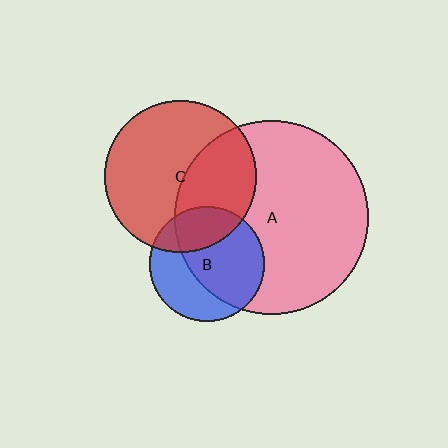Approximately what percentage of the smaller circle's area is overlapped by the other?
Approximately 65%.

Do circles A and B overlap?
Yes.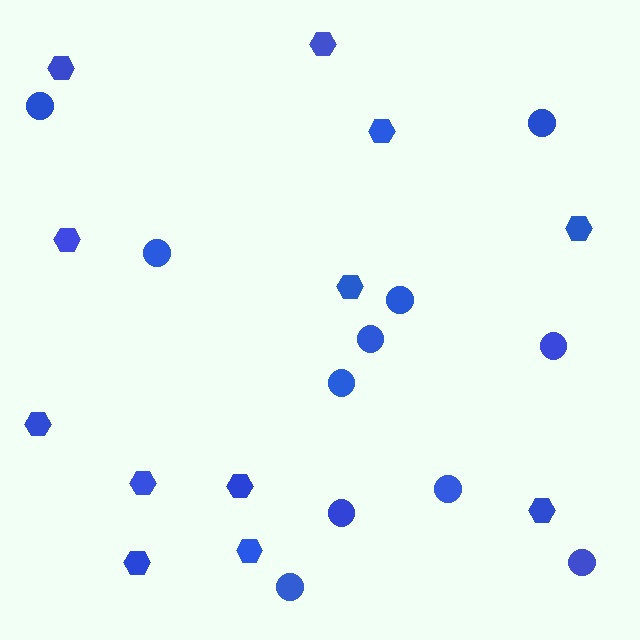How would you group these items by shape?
There are 2 groups: one group of hexagons (12) and one group of circles (11).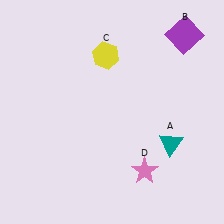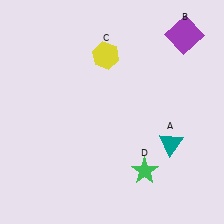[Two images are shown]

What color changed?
The star (D) changed from pink in Image 1 to green in Image 2.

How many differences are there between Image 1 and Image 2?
There is 1 difference between the two images.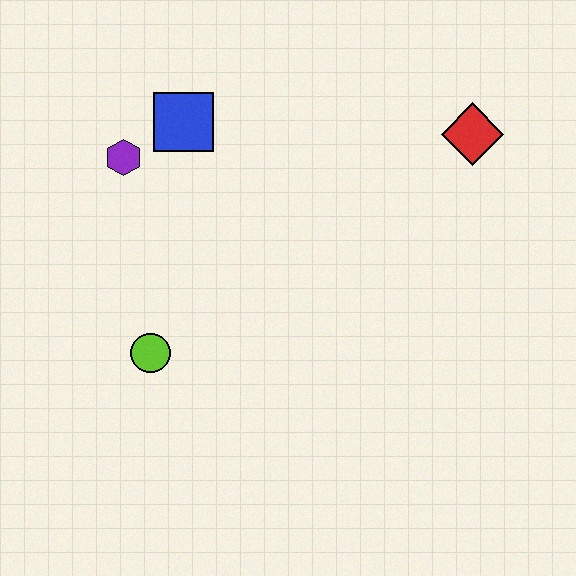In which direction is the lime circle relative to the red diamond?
The lime circle is to the left of the red diamond.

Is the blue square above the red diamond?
Yes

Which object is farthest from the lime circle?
The red diamond is farthest from the lime circle.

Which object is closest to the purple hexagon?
The blue square is closest to the purple hexagon.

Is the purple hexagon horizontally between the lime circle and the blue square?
No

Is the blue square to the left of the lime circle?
No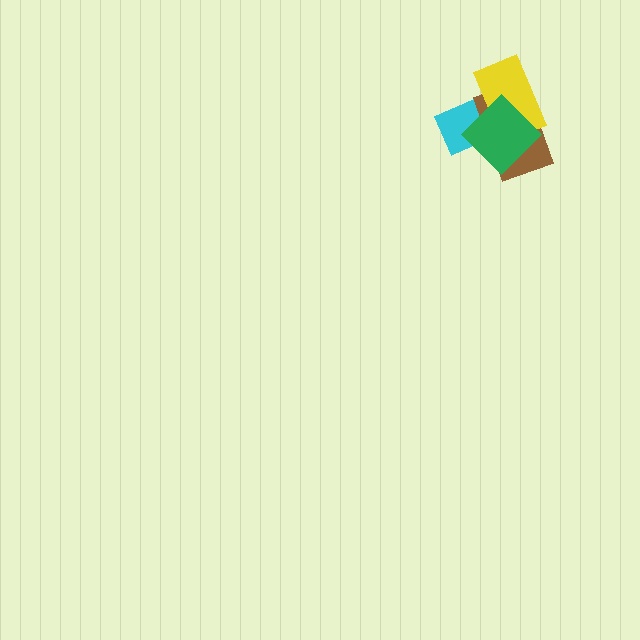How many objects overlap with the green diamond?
3 objects overlap with the green diamond.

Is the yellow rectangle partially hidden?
Yes, it is partially covered by another shape.